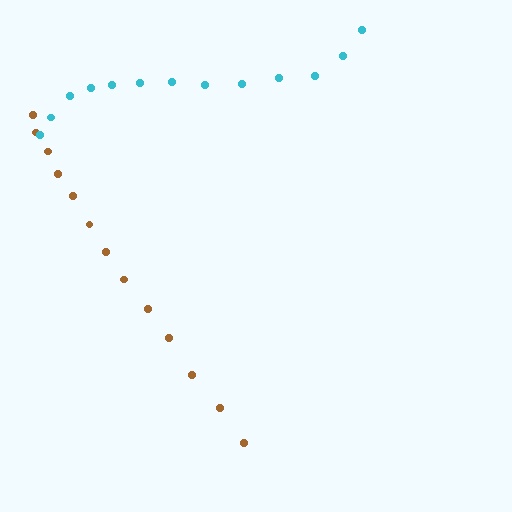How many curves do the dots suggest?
There are 2 distinct paths.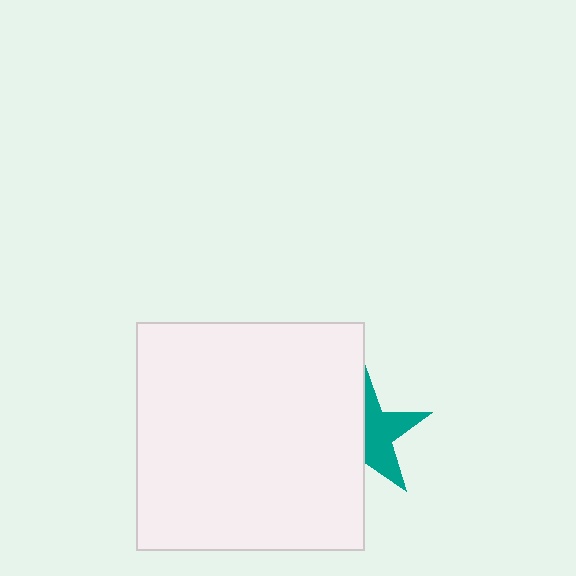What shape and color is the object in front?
The object in front is a white square.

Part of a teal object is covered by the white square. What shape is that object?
It is a star.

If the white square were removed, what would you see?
You would see the complete teal star.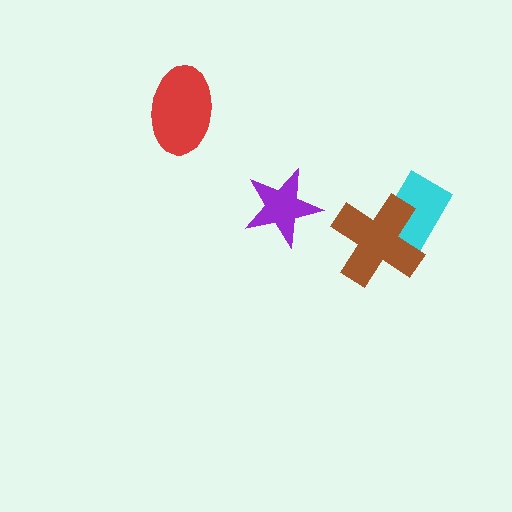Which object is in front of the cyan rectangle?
The brown cross is in front of the cyan rectangle.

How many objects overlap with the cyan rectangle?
1 object overlaps with the cyan rectangle.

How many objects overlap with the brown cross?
1 object overlaps with the brown cross.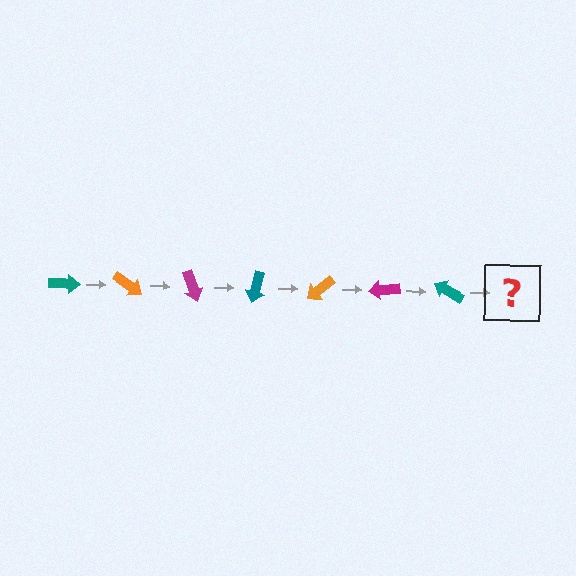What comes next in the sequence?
The next element should be an orange arrow, rotated 245 degrees from the start.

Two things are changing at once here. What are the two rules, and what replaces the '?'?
The two rules are that it rotates 35 degrees each step and the color cycles through teal, orange, and magenta. The '?' should be an orange arrow, rotated 245 degrees from the start.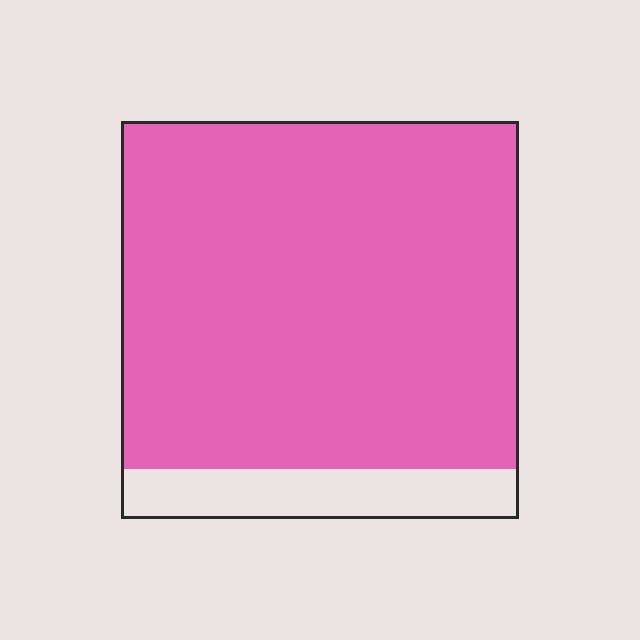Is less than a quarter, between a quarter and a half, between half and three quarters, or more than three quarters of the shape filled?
More than three quarters.